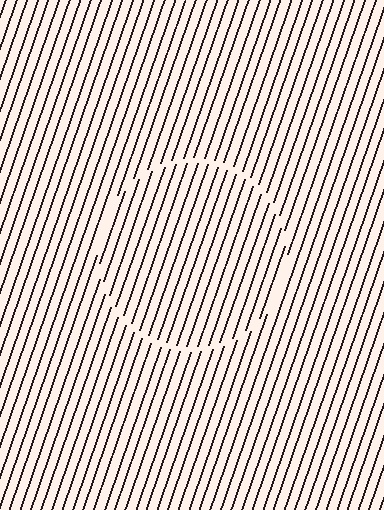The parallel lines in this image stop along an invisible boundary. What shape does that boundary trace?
An illusory circle. The interior of the shape contains the same grating, shifted by half a period — the contour is defined by the phase discontinuity where line-ends from the inner and outer gratings abut.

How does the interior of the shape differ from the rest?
The interior of the shape contains the same grating, shifted by half a period — the contour is defined by the phase discontinuity where line-ends from the inner and outer gratings abut.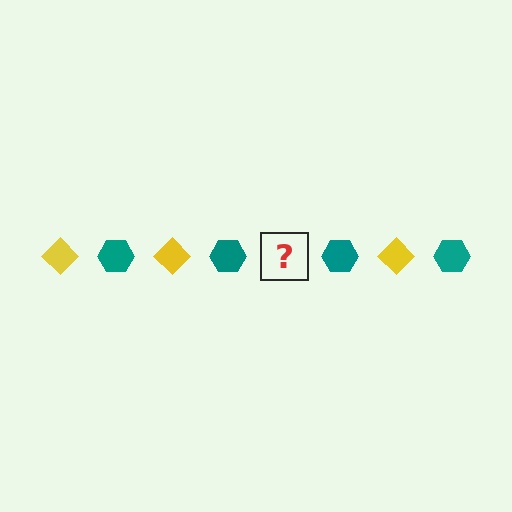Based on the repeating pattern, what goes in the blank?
The blank should be a yellow diamond.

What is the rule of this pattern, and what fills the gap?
The rule is that the pattern alternates between yellow diamond and teal hexagon. The gap should be filled with a yellow diamond.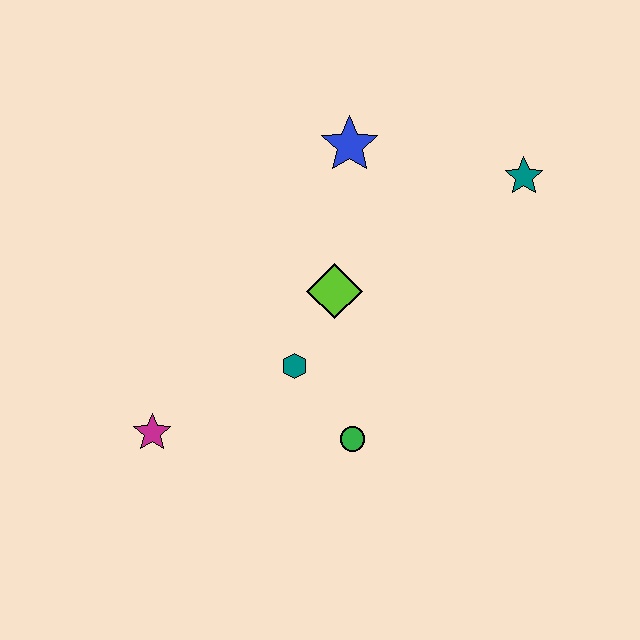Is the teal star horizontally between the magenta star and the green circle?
No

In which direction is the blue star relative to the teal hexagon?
The blue star is above the teal hexagon.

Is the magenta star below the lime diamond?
Yes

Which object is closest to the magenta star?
The teal hexagon is closest to the magenta star.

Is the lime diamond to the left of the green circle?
Yes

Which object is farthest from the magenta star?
The teal star is farthest from the magenta star.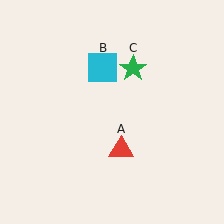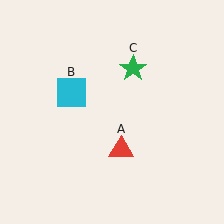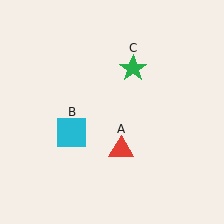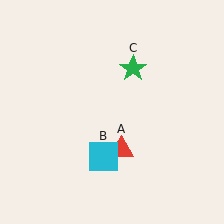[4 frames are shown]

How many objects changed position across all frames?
1 object changed position: cyan square (object B).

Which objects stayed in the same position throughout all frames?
Red triangle (object A) and green star (object C) remained stationary.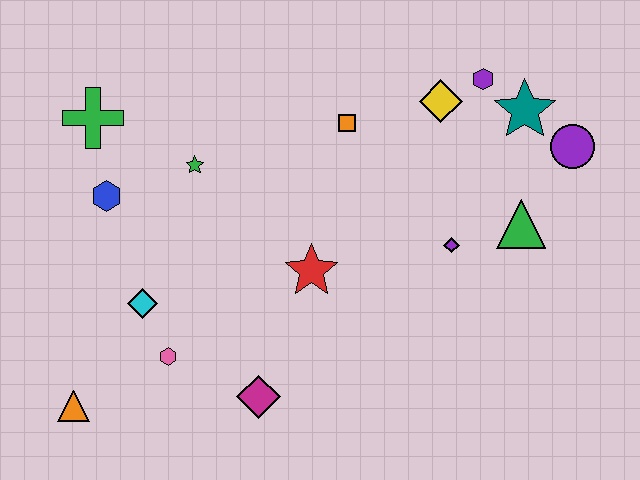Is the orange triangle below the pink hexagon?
Yes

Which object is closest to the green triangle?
The purple diamond is closest to the green triangle.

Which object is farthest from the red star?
The purple circle is farthest from the red star.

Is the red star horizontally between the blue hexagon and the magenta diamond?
No